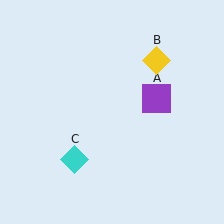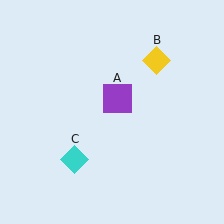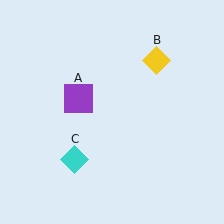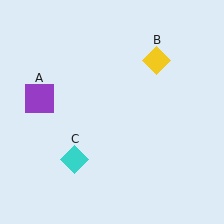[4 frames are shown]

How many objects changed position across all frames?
1 object changed position: purple square (object A).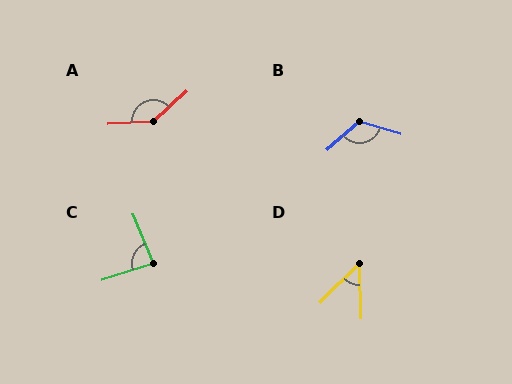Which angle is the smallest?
D, at approximately 46 degrees.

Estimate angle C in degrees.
Approximately 85 degrees.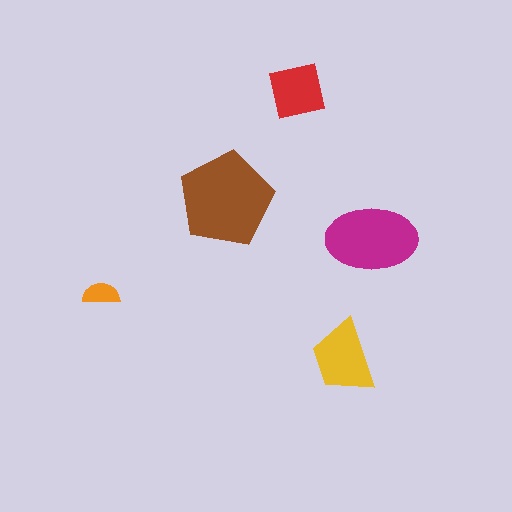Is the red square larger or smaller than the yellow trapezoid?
Smaller.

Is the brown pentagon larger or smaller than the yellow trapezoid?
Larger.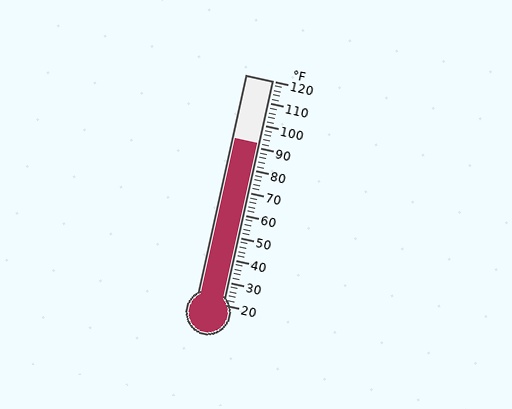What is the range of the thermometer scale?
The thermometer scale ranges from 20°F to 120°F.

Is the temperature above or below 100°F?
The temperature is below 100°F.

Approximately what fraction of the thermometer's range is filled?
The thermometer is filled to approximately 70% of its range.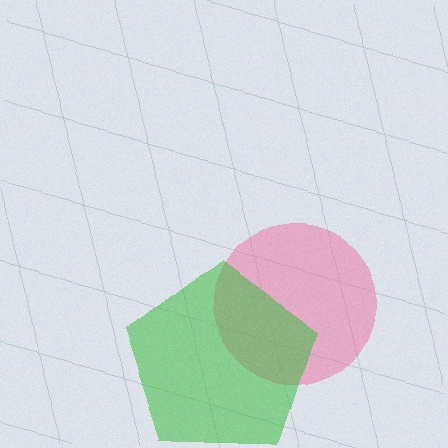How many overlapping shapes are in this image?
There are 2 overlapping shapes in the image.